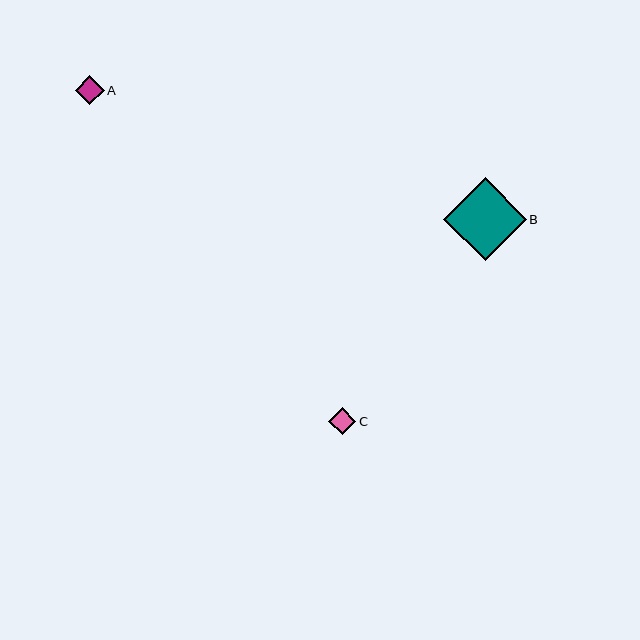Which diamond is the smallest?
Diamond C is the smallest with a size of approximately 27 pixels.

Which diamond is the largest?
Diamond B is the largest with a size of approximately 83 pixels.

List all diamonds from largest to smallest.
From largest to smallest: B, A, C.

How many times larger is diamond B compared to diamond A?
Diamond B is approximately 2.9 times the size of diamond A.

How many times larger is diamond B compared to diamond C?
Diamond B is approximately 3.0 times the size of diamond C.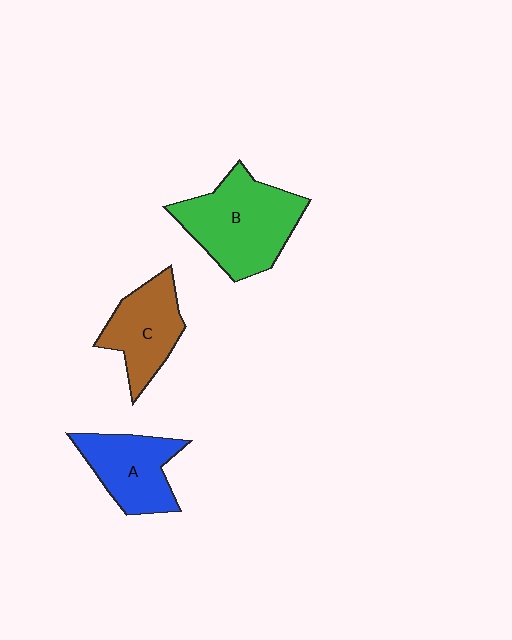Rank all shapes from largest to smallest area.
From largest to smallest: B (green), A (blue), C (brown).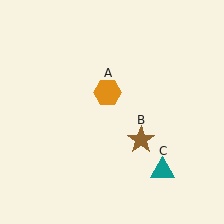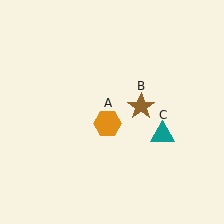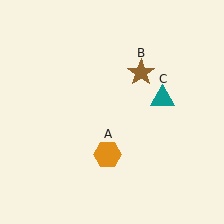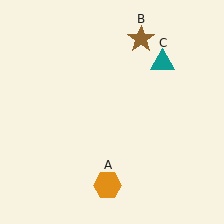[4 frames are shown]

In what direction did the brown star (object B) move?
The brown star (object B) moved up.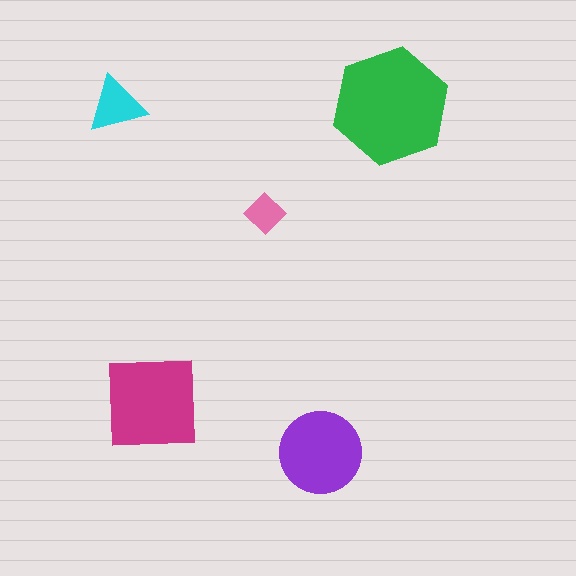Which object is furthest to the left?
The cyan triangle is leftmost.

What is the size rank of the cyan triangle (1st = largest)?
4th.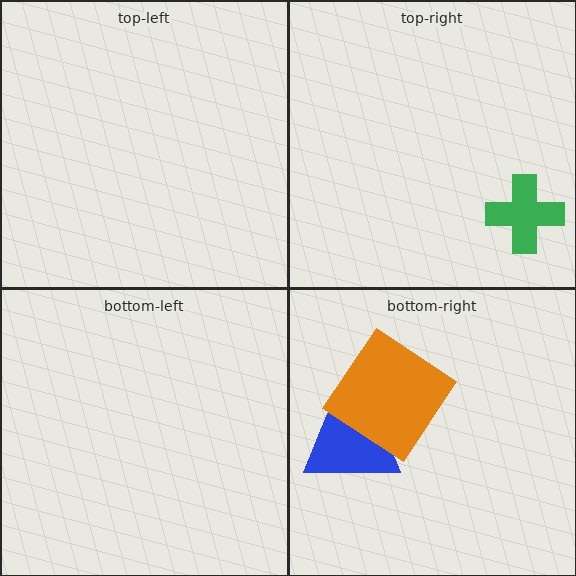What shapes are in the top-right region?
The green cross.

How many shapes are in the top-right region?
1.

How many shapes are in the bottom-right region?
2.